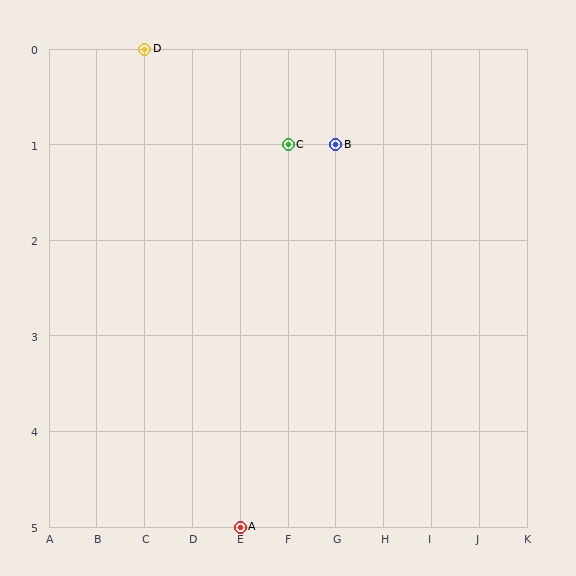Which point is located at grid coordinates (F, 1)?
Point C is at (F, 1).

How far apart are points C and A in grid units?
Points C and A are 1 column and 4 rows apart (about 4.1 grid units diagonally).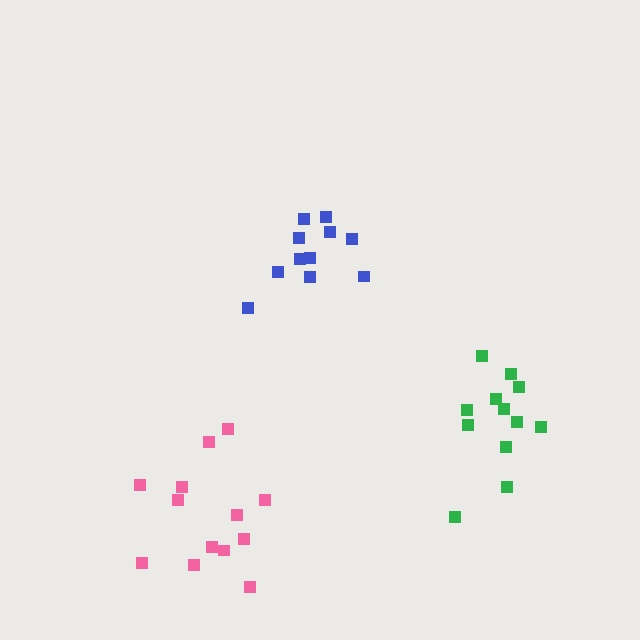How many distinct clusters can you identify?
There are 3 distinct clusters.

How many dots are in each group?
Group 1: 13 dots, Group 2: 12 dots, Group 3: 11 dots (36 total).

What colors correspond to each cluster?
The clusters are colored: pink, green, blue.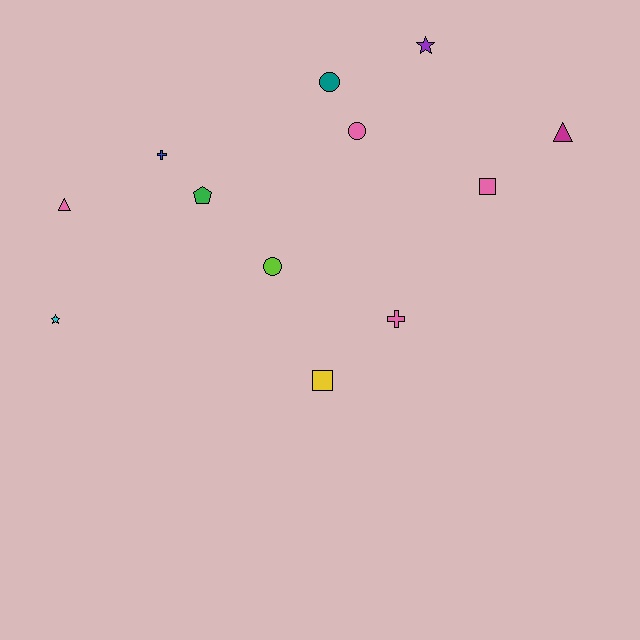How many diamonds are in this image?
There are no diamonds.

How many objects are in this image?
There are 12 objects.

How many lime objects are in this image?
There is 1 lime object.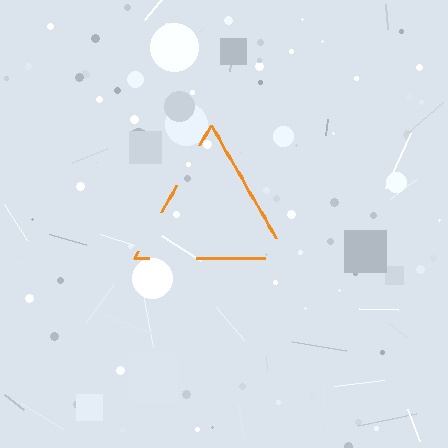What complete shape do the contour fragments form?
The contour fragments form a triangle.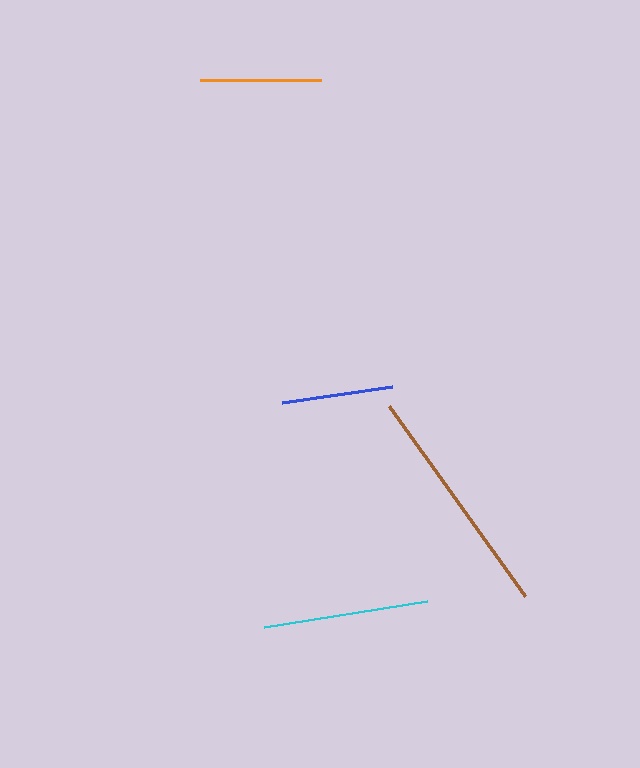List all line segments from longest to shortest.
From longest to shortest: brown, cyan, orange, blue.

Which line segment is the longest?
The brown line is the longest at approximately 233 pixels.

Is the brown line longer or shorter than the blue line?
The brown line is longer than the blue line.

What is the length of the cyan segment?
The cyan segment is approximately 166 pixels long.